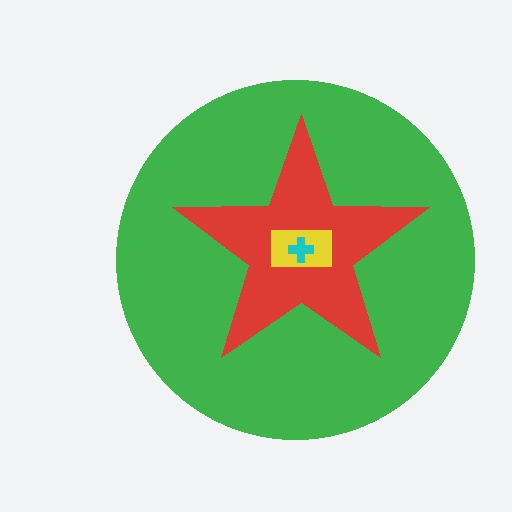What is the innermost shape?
The cyan cross.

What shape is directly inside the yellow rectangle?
The cyan cross.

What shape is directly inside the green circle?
The red star.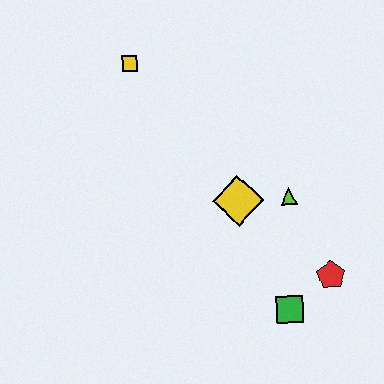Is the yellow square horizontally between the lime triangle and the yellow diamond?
No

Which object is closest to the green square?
The red pentagon is closest to the green square.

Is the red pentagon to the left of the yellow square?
No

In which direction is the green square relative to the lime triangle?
The green square is below the lime triangle.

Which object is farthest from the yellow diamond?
The yellow square is farthest from the yellow diamond.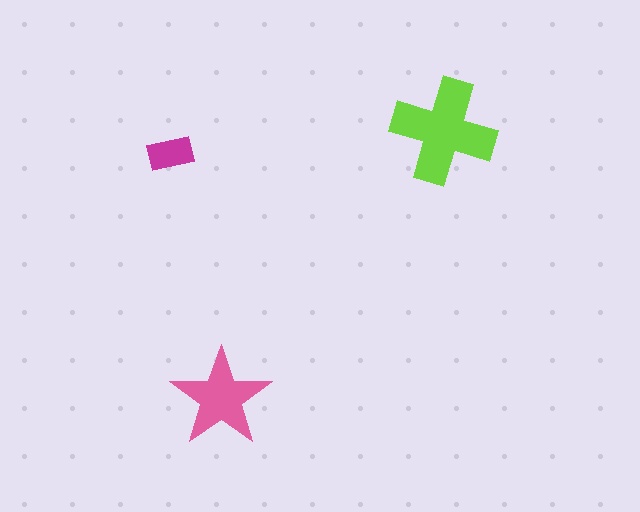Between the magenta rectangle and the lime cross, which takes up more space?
The lime cross.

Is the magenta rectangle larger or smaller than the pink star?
Smaller.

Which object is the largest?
The lime cross.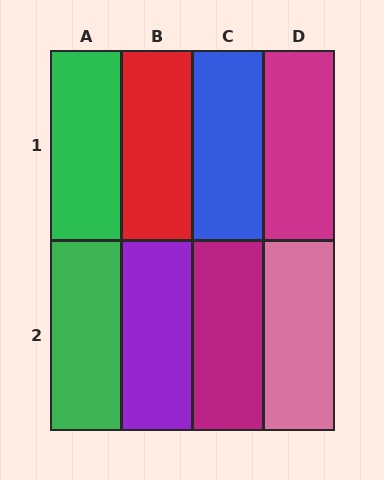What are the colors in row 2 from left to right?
Green, purple, magenta, pink.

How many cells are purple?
1 cell is purple.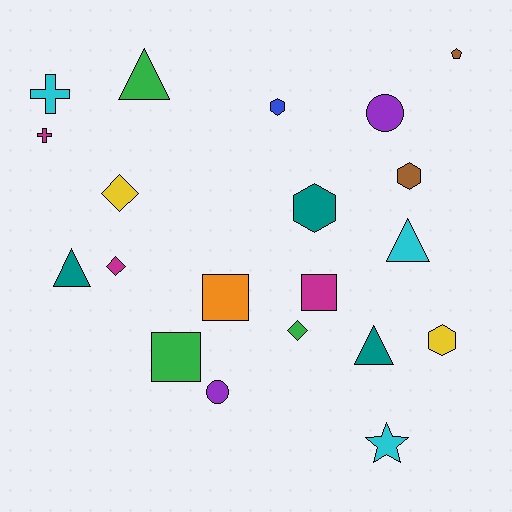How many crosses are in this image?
There are 2 crosses.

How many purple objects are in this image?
There are 2 purple objects.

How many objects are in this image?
There are 20 objects.